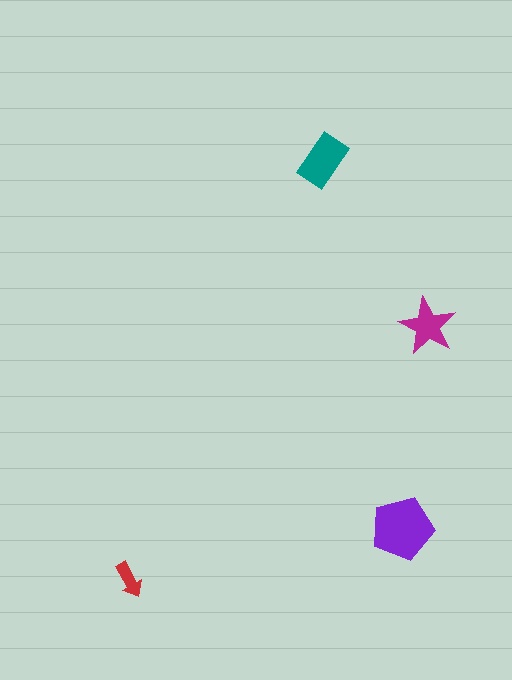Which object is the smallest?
The red arrow.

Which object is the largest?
The purple pentagon.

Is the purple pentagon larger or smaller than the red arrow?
Larger.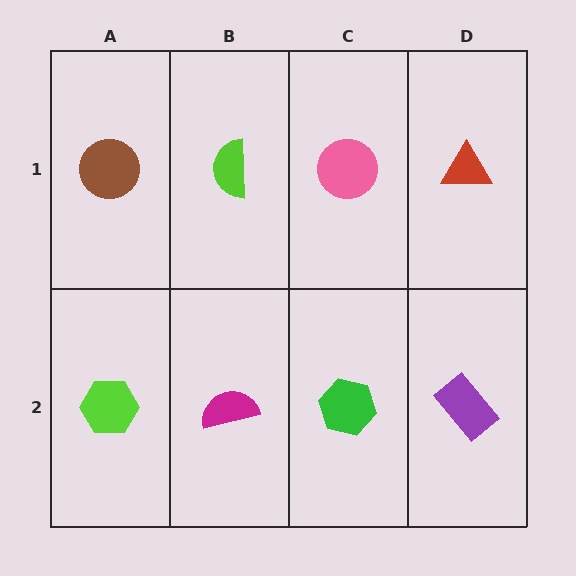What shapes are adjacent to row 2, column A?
A brown circle (row 1, column A), a magenta semicircle (row 2, column B).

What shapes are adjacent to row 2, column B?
A lime semicircle (row 1, column B), a lime hexagon (row 2, column A), a green hexagon (row 2, column C).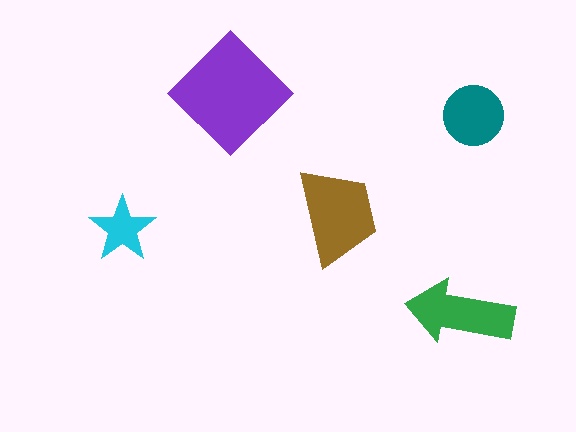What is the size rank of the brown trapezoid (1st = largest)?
2nd.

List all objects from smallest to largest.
The cyan star, the teal circle, the green arrow, the brown trapezoid, the purple diamond.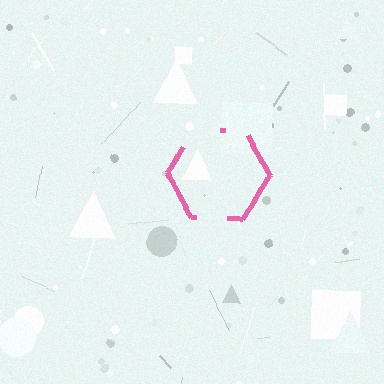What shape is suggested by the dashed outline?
The dashed outline suggests a hexagon.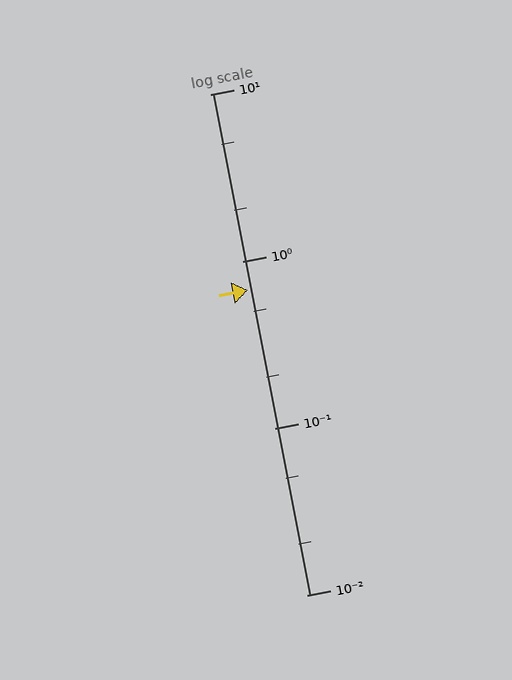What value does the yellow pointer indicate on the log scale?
The pointer indicates approximately 0.67.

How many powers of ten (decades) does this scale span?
The scale spans 3 decades, from 0.01 to 10.